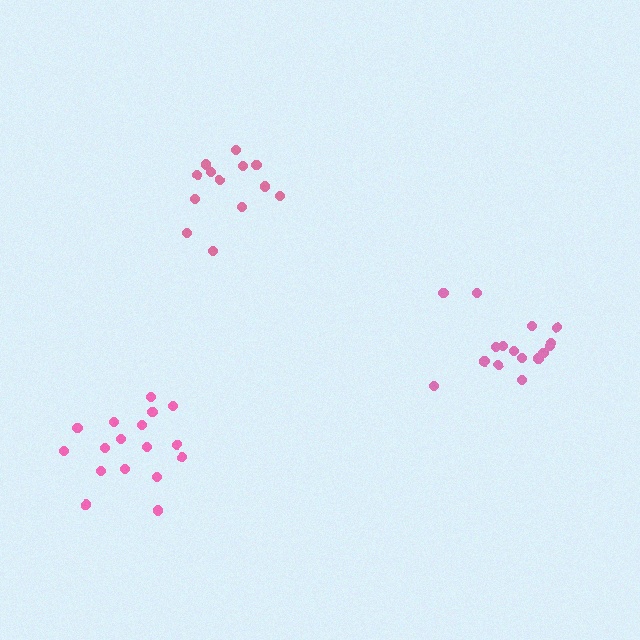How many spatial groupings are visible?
There are 3 spatial groupings.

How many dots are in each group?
Group 1: 17 dots, Group 2: 13 dots, Group 3: 17 dots (47 total).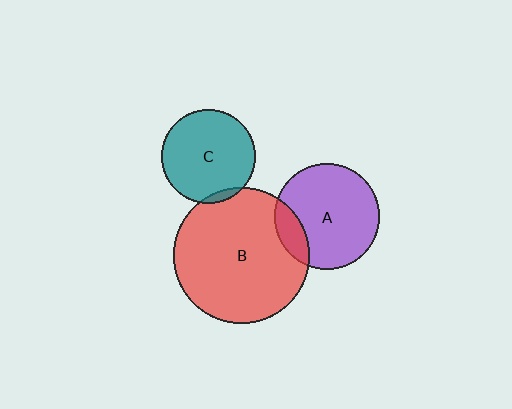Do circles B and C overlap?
Yes.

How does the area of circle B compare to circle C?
Approximately 2.1 times.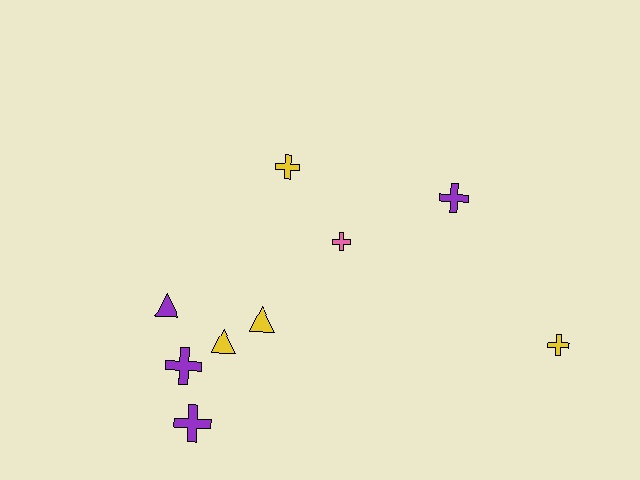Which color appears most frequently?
Purple, with 4 objects.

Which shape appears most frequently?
Cross, with 6 objects.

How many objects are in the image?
There are 9 objects.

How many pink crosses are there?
There is 1 pink cross.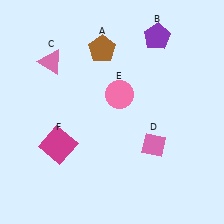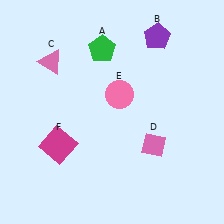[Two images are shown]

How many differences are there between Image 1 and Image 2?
There is 1 difference between the two images.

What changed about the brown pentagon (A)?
In Image 1, A is brown. In Image 2, it changed to green.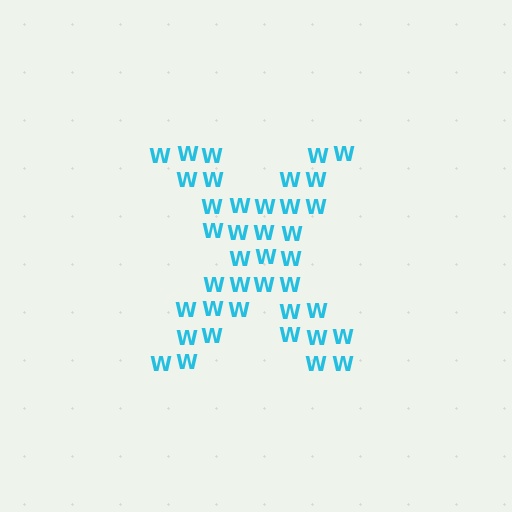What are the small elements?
The small elements are letter W's.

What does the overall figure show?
The overall figure shows the letter X.